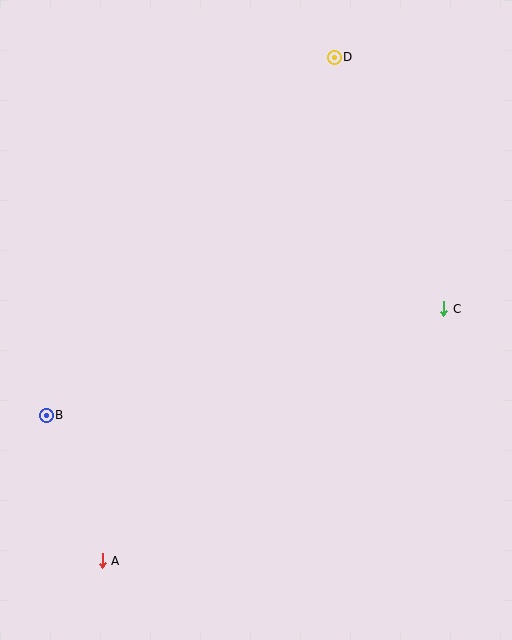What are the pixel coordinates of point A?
Point A is at (102, 561).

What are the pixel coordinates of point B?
Point B is at (46, 415).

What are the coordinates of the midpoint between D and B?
The midpoint between D and B is at (190, 236).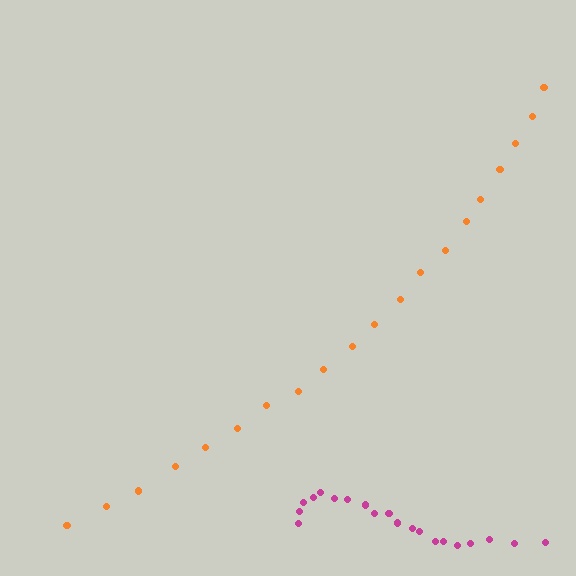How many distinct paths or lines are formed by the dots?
There are 2 distinct paths.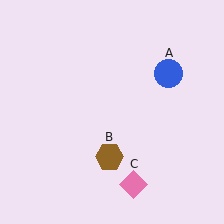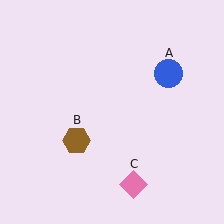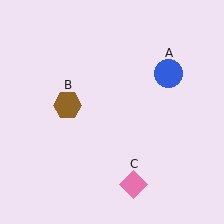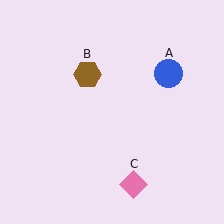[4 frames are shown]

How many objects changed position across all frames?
1 object changed position: brown hexagon (object B).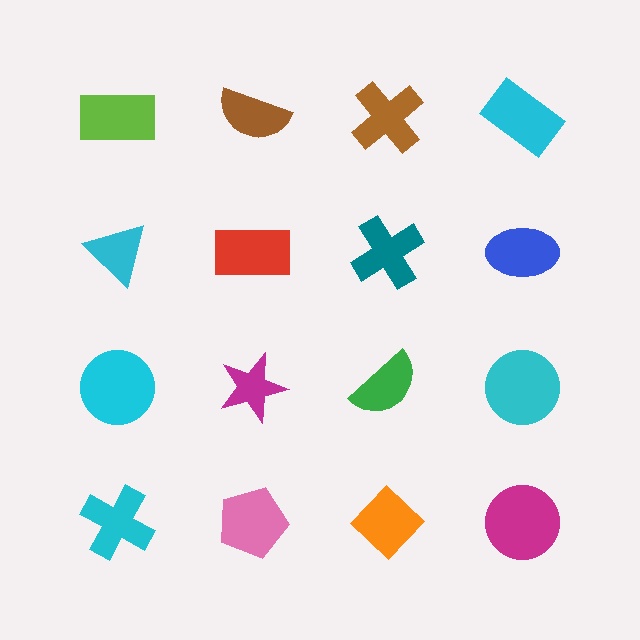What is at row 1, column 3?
A brown cross.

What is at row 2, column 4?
A blue ellipse.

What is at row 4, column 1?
A cyan cross.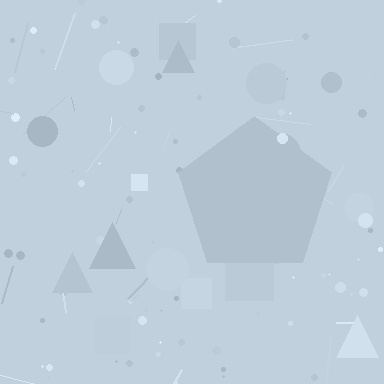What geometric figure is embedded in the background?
A pentagon is embedded in the background.